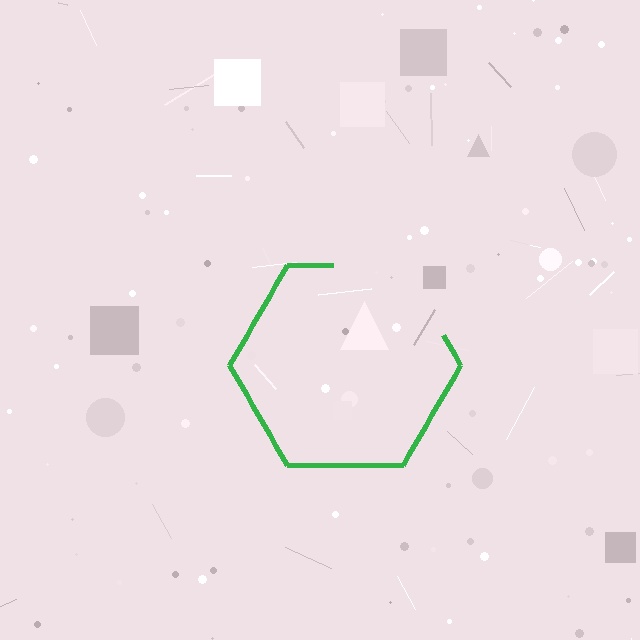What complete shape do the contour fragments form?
The contour fragments form a hexagon.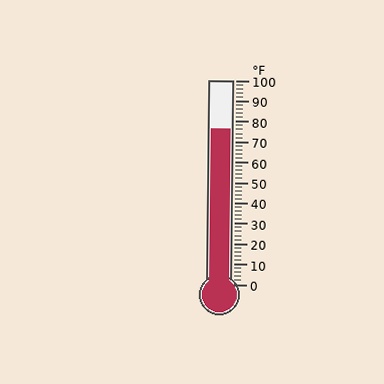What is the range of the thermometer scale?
The thermometer scale ranges from 0°F to 100°F.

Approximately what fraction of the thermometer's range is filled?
The thermometer is filled to approximately 75% of its range.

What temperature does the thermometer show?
The thermometer shows approximately 76°F.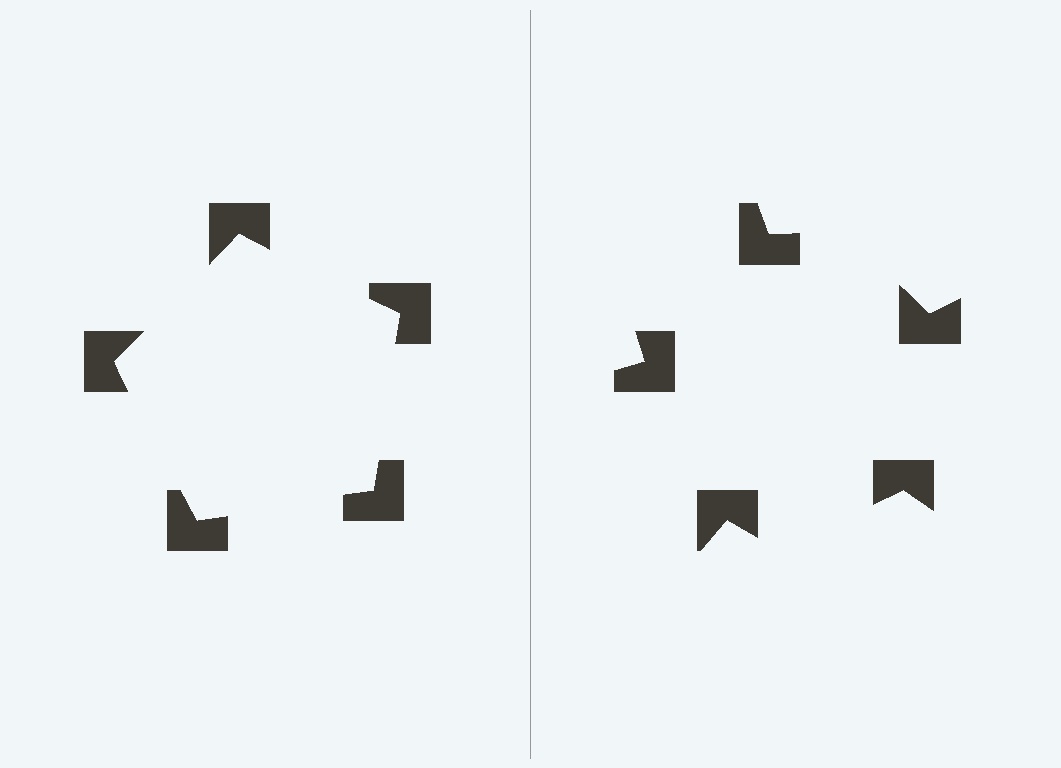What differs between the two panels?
The notched squares are positioned identically on both sides; only the wedge orientations differ. On the left they align to a pentagon; on the right they are misaligned.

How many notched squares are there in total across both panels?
10 — 5 on each side.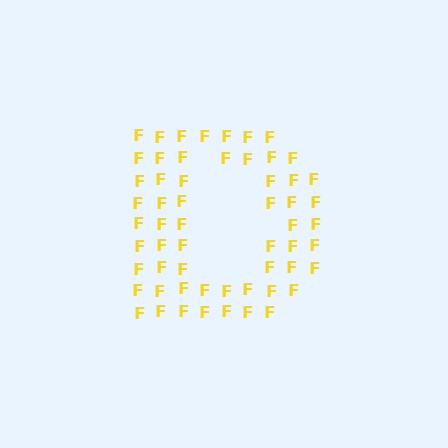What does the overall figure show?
The overall figure shows the letter D.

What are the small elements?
The small elements are letter F's.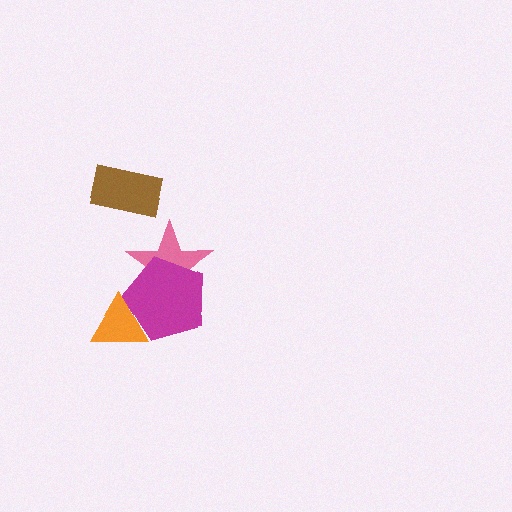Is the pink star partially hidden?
Yes, it is partially covered by another shape.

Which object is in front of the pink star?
The magenta pentagon is in front of the pink star.